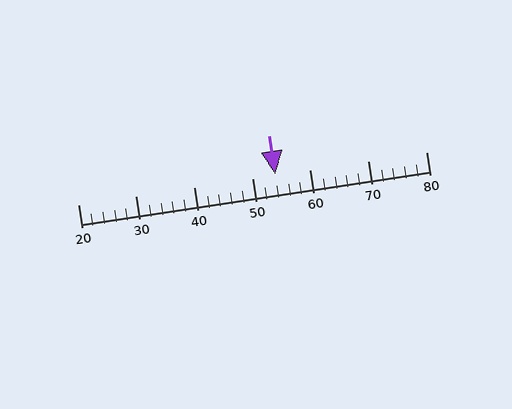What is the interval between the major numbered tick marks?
The major tick marks are spaced 10 units apart.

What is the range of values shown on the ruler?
The ruler shows values from 20 to 80.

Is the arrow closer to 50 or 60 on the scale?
The arrow is closer to 50.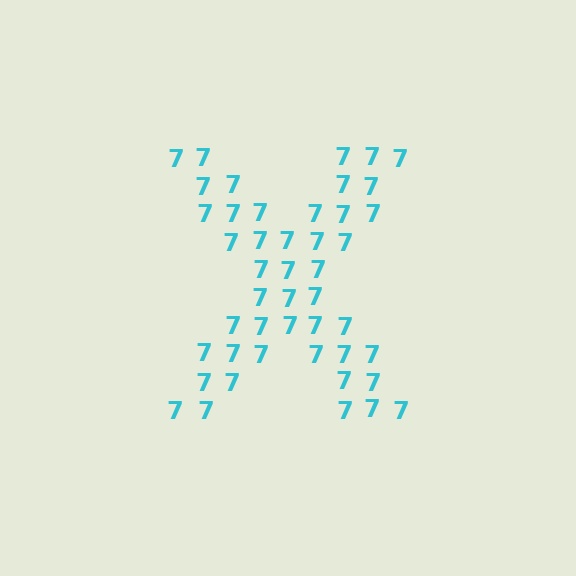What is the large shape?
The large shape is the letter X.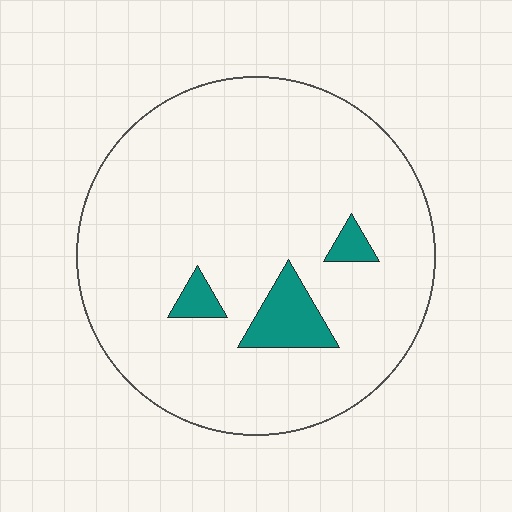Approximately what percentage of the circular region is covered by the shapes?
Approximately 10%.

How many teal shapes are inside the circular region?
3.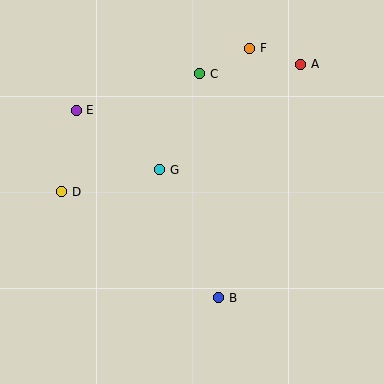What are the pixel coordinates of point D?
Point D is at (62, 192).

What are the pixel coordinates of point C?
Point C is at (200, 74).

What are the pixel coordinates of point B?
Point B is at (219, 298).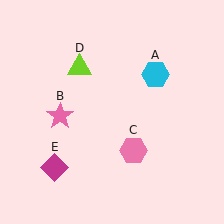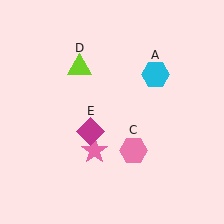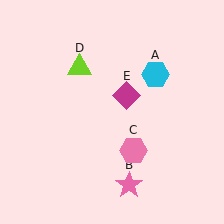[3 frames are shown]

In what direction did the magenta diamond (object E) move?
The magenta diamond (object E) moved up and to the right.